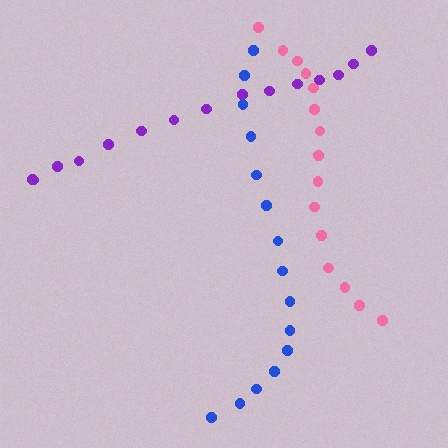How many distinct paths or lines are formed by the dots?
There are 3 distinct paths.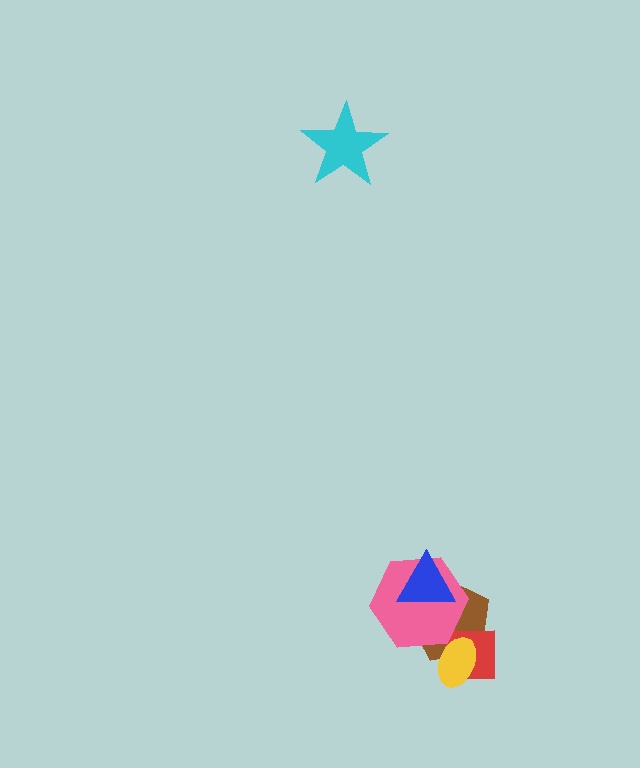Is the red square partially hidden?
Yes, it is partially covered by another shape.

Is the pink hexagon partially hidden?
Yes, it is partially covered by another shape.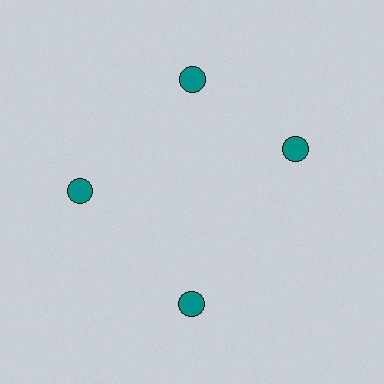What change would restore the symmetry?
The symmetry would be restored by rotating it back into even spacing with its neighbors so that all 4 circles sit at equal angles and equal distance from the center.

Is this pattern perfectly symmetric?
No. The 4 teal circles are arranged in a ring, but one element near the 3 o'clock position is rotated out of alignment along the ring, breaking the 4-fold rotational symmetry.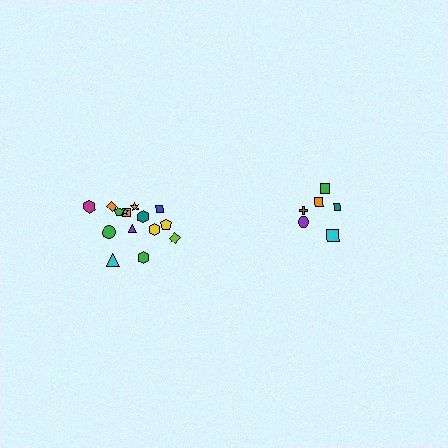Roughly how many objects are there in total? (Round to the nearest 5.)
Roughly 20 objects in total.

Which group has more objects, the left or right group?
The left group.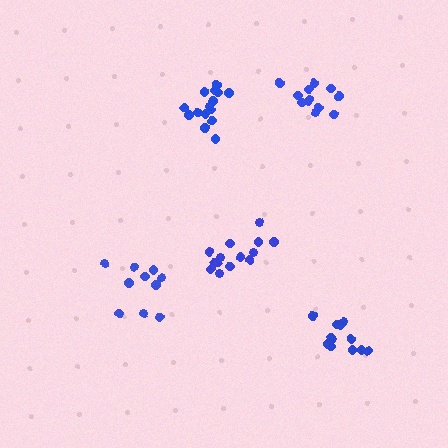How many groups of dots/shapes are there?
There are 5 groups.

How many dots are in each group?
Group 1: 16 dots, Group 2: 10 dots, Group 3: 12 dots, Group 4: 14 dots, Group 5: 12 dots (64 total).